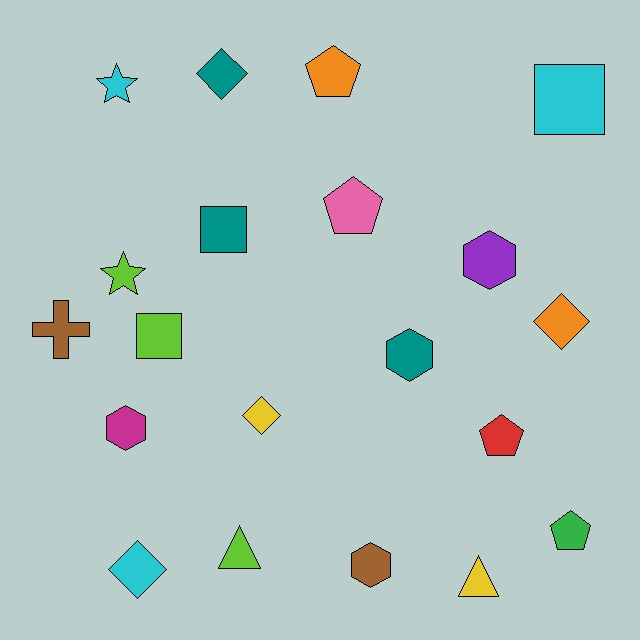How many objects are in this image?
There are 20 objects.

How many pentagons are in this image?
There are 4 pentagons.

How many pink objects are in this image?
There is 1 pink object.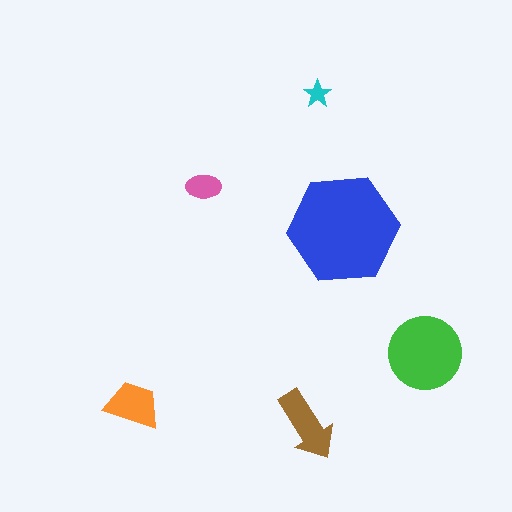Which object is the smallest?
The cyan star.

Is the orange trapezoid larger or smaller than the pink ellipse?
Larger.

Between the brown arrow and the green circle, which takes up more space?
The green circle.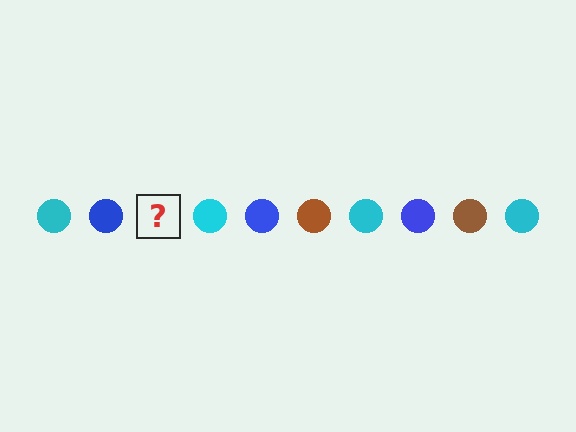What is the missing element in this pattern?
The missing element is a brown circle.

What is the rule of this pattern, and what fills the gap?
The rule is that the pattern cycles through cyan, blue, brown circles. The gap should be filled with a brown circle.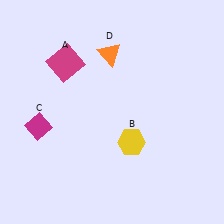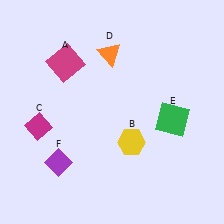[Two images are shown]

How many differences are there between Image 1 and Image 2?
There are 2 differences between the two images.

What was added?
A green square (E), a purple diamond (F) were added in Image 2.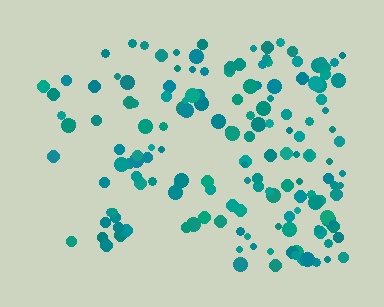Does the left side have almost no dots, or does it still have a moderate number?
Still a moderate number, just noticeably fewer than the right.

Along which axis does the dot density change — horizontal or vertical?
Horizontal.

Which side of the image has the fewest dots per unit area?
The left.